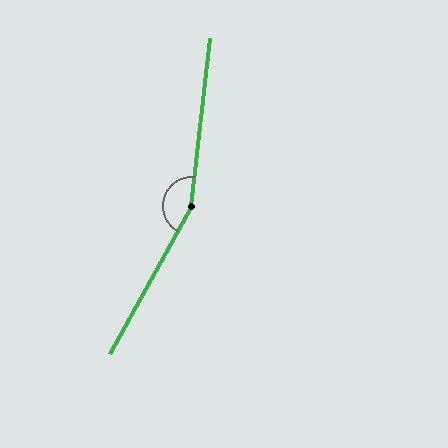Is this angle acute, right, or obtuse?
It is obtuse.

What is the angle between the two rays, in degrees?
Approximately 157 degrees.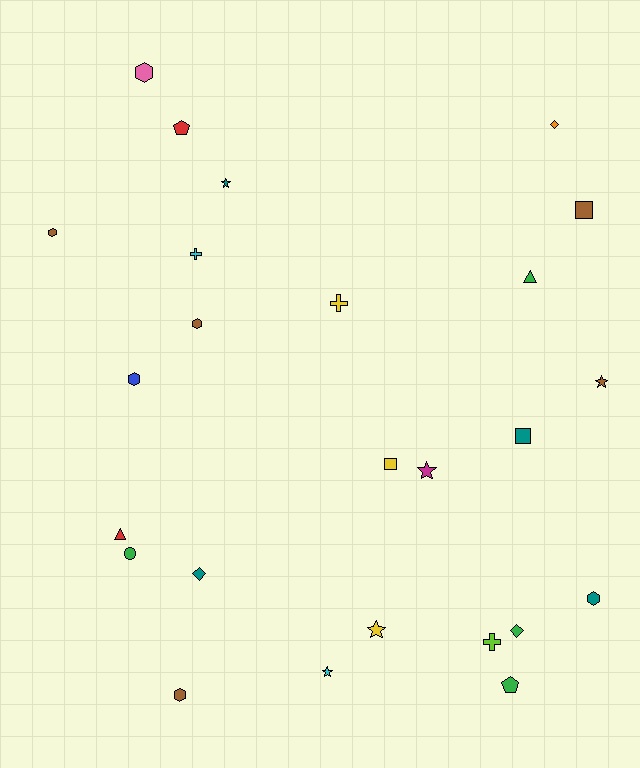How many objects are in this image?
There are 25 objects.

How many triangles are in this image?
There are 2 triangles.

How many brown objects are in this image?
There are 5 brown objects.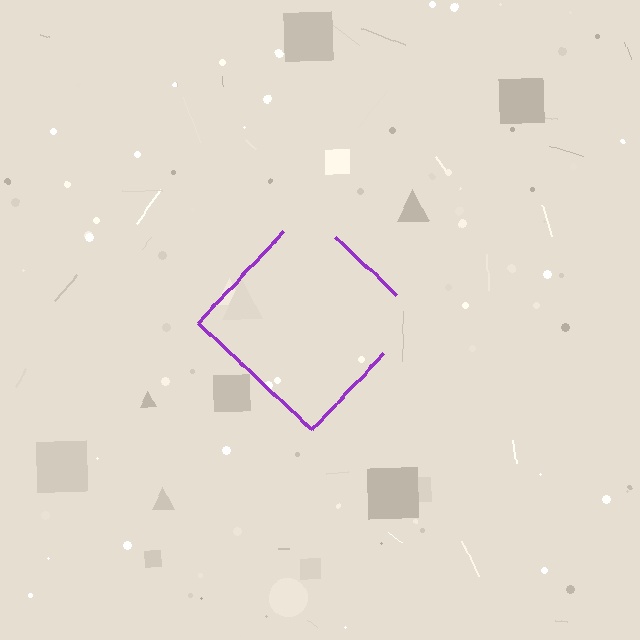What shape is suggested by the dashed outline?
The dashed outline suggests a diamond.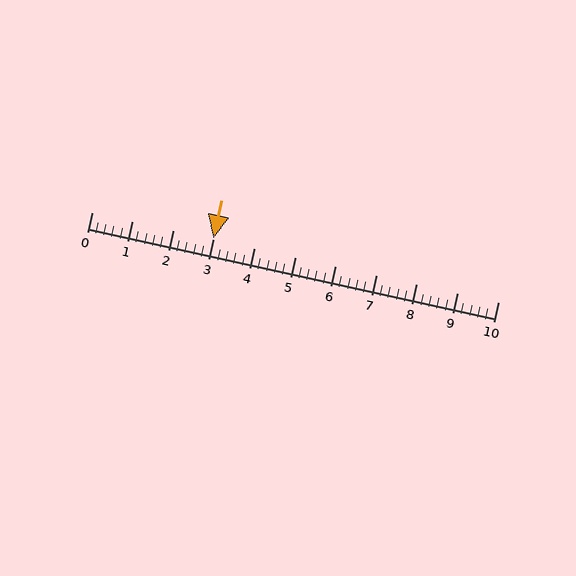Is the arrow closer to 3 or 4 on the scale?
The arrow is closer to 3.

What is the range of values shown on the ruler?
The ruler shows values from 0 to 10.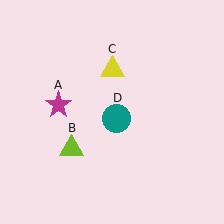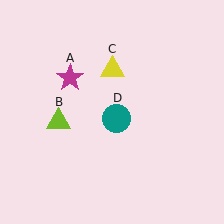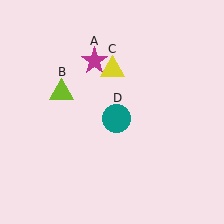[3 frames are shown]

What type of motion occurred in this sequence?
The magenta star (object A), lime triangle (object B) rotated clockwise around the center of the scene.